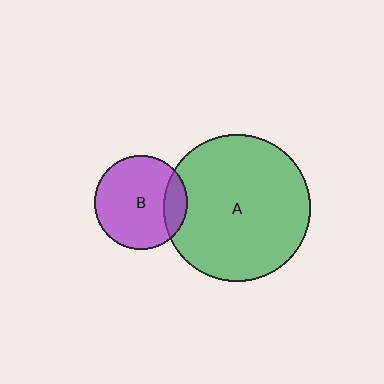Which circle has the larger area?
Circle A (green).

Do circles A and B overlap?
Yes.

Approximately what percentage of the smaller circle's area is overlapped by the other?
Approximately 15%.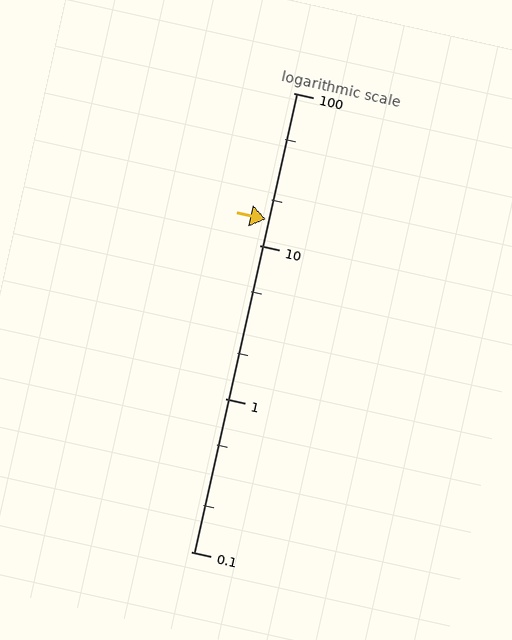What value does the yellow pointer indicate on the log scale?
The pointer indicates approximately 15.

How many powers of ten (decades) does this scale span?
The scale spans 3 decades, from 0.1 to 100.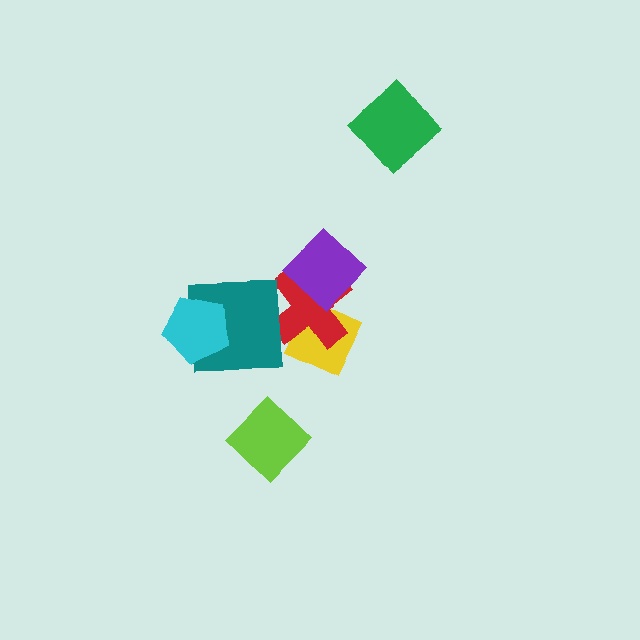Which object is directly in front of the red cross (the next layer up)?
The purple diamond is directly in front of the red cross.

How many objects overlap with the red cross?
3 objects overlap with the red cross.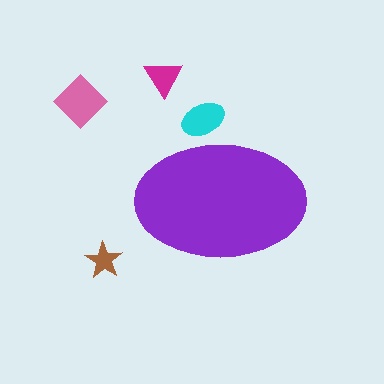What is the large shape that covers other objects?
A purple ellipse.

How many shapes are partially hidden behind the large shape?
1 shape is partially hidden.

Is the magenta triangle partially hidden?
No, the magenta triangle is fully visible.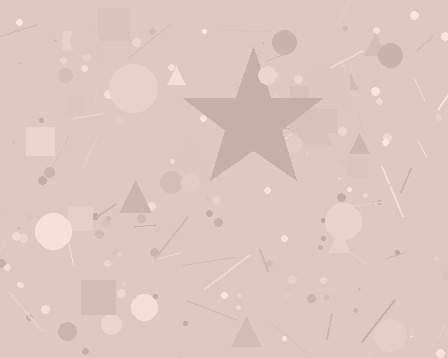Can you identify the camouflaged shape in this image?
The camouflaged shape is a star.